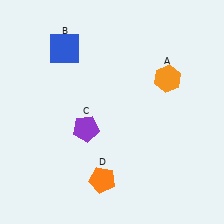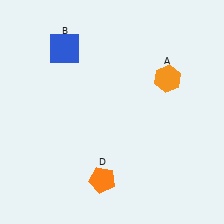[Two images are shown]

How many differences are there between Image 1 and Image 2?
There is 1 difference between the two images.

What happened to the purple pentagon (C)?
The purple pentagon (C) was removed in Image 2. It was in the bottom-left area of Image 1.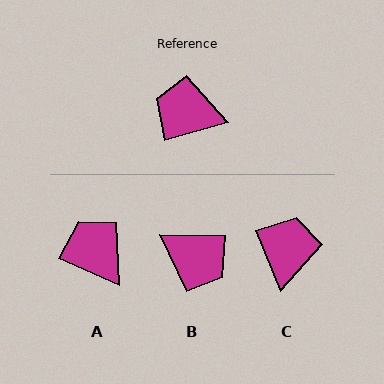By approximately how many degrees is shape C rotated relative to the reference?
Approximately 83 degrees clockwise.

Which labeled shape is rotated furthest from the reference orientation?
B, about 164 degrees away.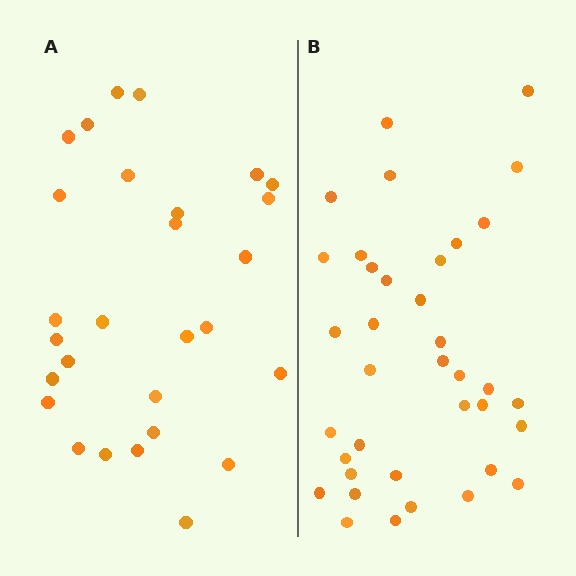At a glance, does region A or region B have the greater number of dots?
Region B (the right region) has more dots.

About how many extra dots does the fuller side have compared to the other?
Region B has roughly 8 or so more dots than region A.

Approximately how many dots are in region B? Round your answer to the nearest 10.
About 40 dots. (The exact count is 37, which rounds to 40.)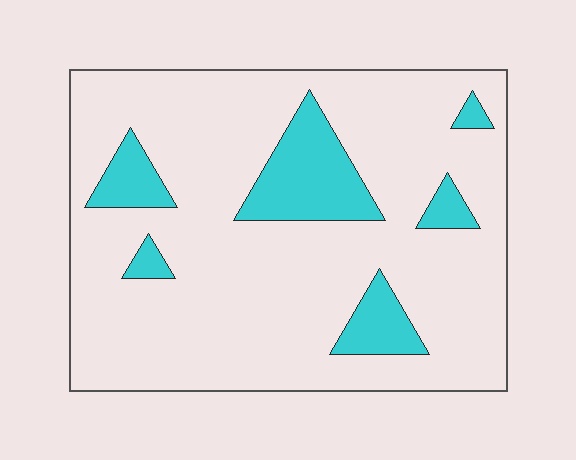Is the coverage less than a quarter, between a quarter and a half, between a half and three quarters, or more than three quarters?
Less than a quarter.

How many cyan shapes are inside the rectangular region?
6.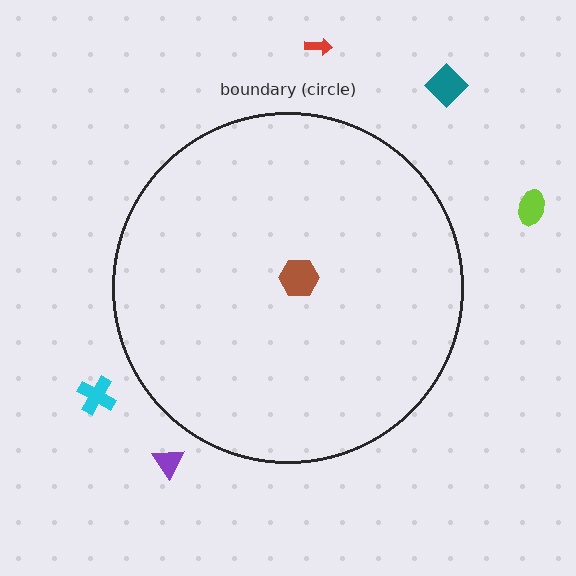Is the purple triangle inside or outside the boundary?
Outside.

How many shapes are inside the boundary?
1 inside, 5 outside.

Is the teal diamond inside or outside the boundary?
Outside.